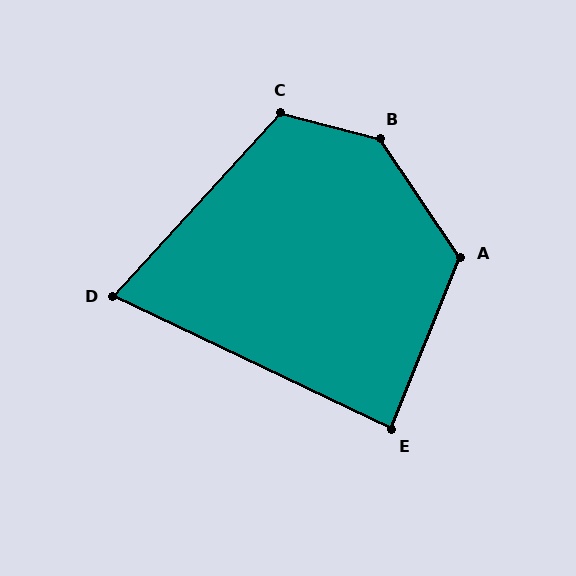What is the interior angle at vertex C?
Approximately 118 degrees (obtuse).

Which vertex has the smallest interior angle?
D, at approximately 73 degrees.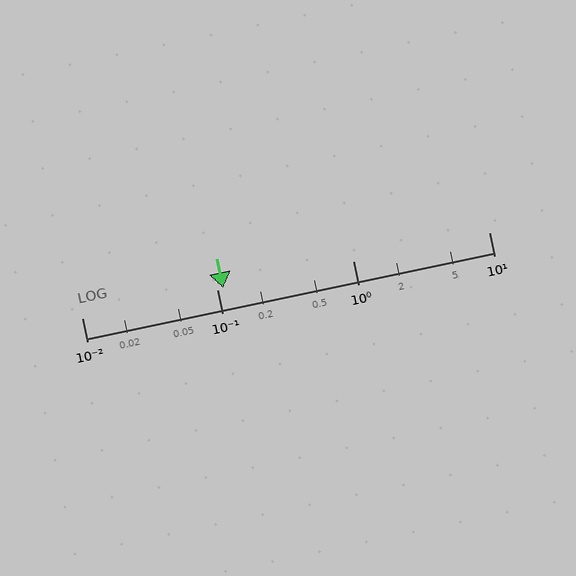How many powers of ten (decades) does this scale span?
The scale spans 3 decades, from 0.01 to 10.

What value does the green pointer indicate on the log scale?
The pointer indicates approximately 0.11.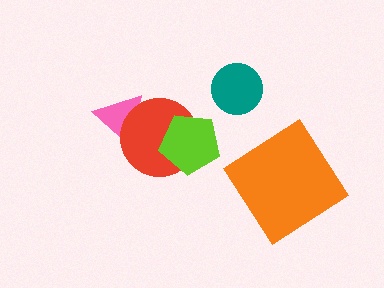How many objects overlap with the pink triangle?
1 object overlaps with the pink triangle.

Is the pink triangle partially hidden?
Yes, it is partially covered by another shape.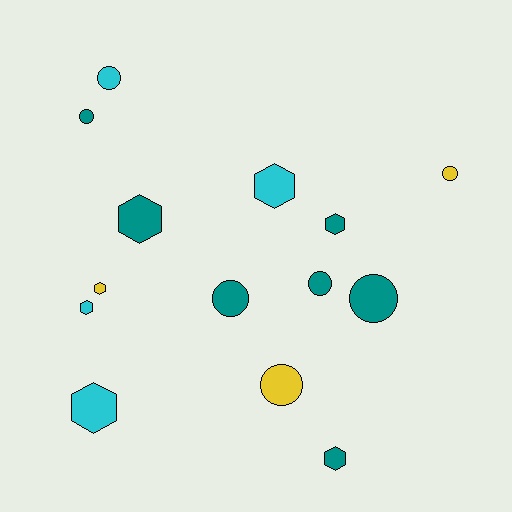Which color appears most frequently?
Teal, with 7 objects.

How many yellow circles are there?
There are 2 yellow circles.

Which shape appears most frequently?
Circle, with 7 objects.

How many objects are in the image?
There are 14 objects.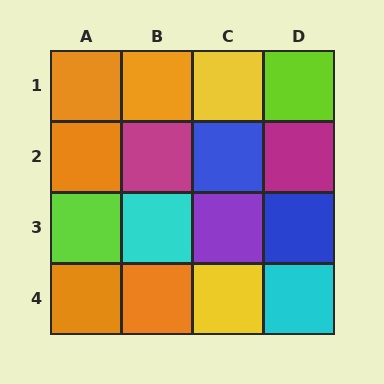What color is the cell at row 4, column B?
Orange.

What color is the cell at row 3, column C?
Purple.